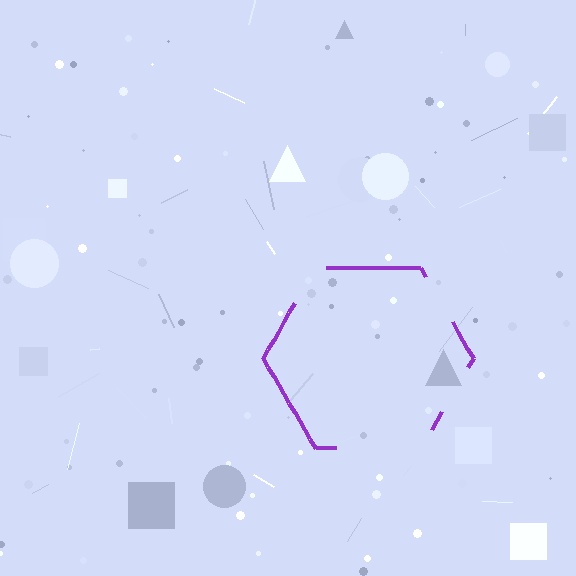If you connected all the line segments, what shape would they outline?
They would outline a hexagon.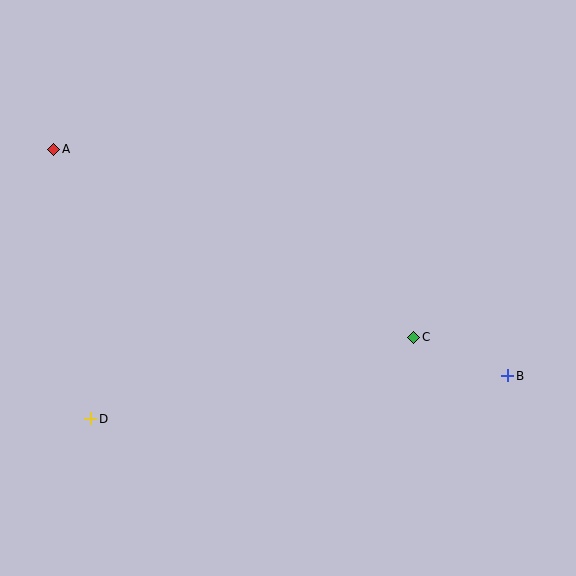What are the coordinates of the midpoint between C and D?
The midpoint between C and D is at (252, 378).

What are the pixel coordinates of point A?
Point A is at (54, 149).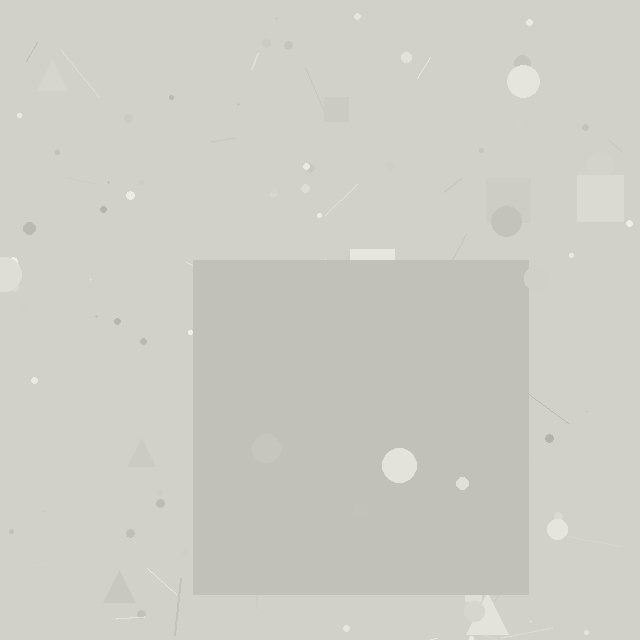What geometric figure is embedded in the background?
A square is embedded in the background.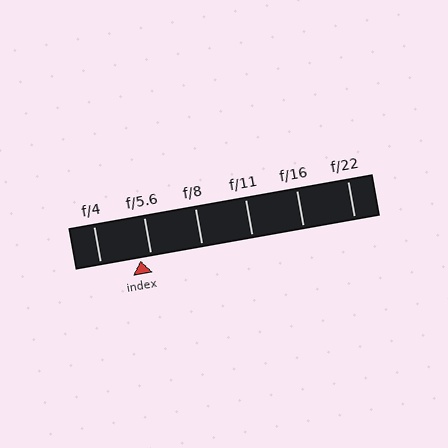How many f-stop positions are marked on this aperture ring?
There are 6 f-stop positions marked.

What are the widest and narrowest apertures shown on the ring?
The widest aperture shown is f/4 and the narrowest is f/22.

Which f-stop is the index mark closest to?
The index mark is closest to f/5.6.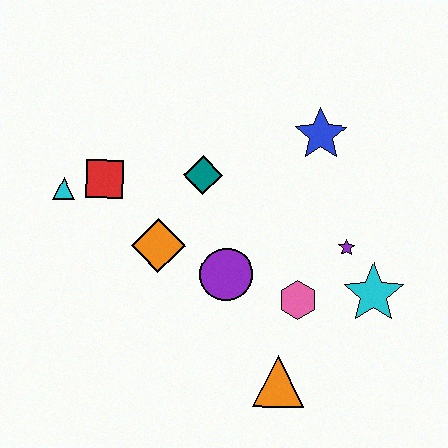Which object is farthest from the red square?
The cyan star is farthest from the red square.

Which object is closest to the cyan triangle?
The red square is closest to the cyan triangle.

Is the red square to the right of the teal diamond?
No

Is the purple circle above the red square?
No